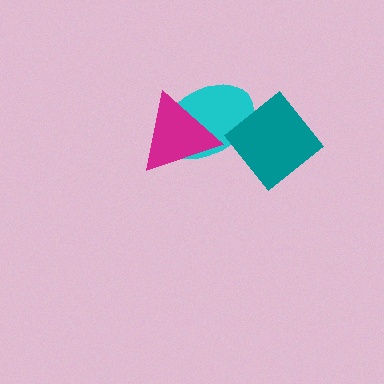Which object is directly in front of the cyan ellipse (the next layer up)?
The magenta triangle is directly in front of the cyan ellipse.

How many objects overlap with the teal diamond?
1 object overlaps with the teal diamond.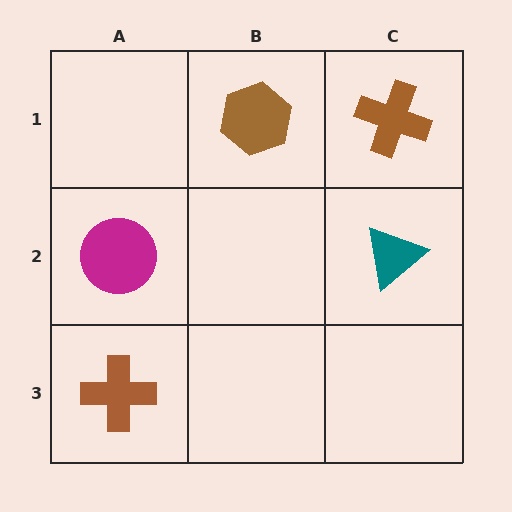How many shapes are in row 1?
2 shapes.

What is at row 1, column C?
A brown cross.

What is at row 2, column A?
A magenta circle.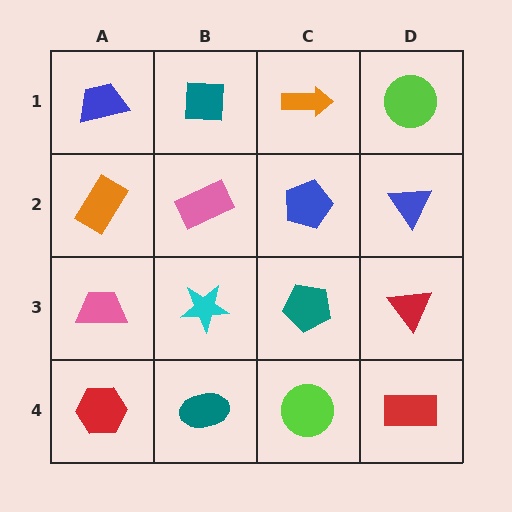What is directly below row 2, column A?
A pink trapezoid.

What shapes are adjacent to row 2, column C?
An orange arrow (row 1, column C), a teal pentagon (row 3, column C), a pink rectangle (row 2, column B), a blue triangle (row 2, column D).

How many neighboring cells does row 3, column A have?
3.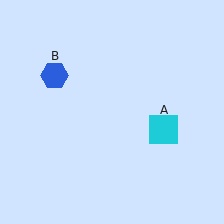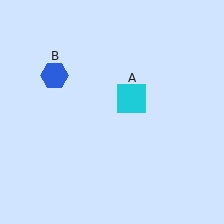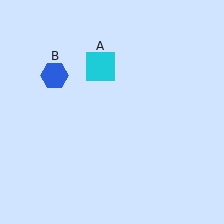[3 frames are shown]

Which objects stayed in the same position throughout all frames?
Blue hexagon (object B) remained stationary.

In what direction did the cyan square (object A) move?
The cyan square (object A) moved up and to the left.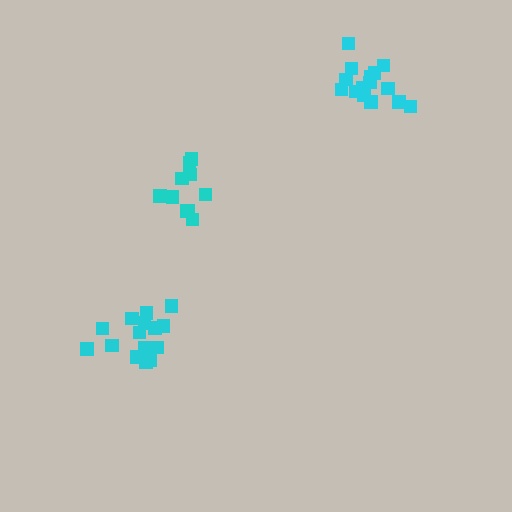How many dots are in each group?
Group 1: 10 dots, Group 2: 15 dots, Group 3: 16 dots (41 total).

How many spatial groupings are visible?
There are 3 spatial groupings.